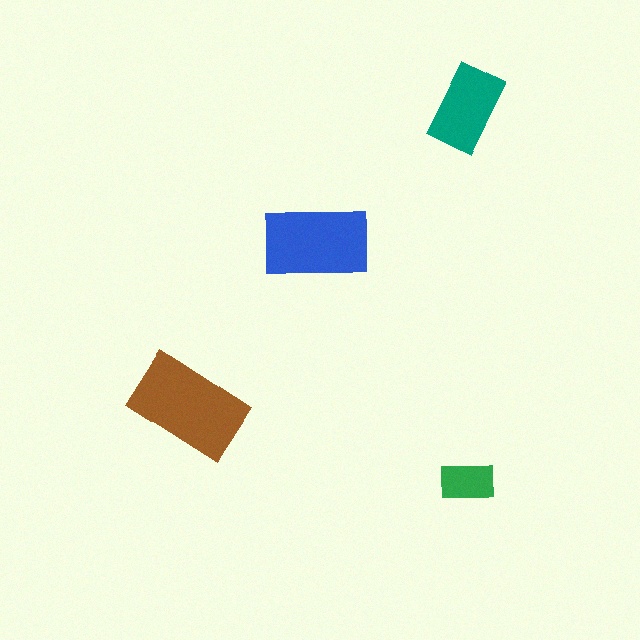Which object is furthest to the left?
The brown rectangle is leftmost.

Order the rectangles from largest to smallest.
the brown one, the blue one, the teal one, the green one.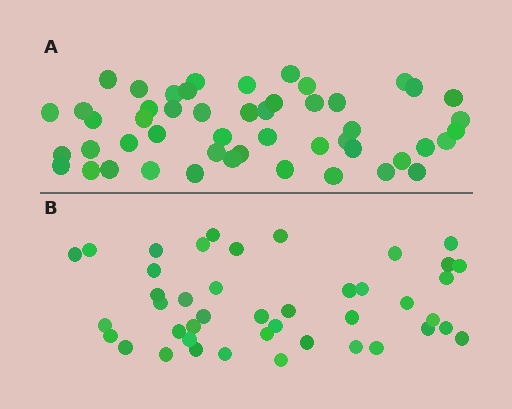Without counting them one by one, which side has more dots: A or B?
Region A (the top region) has more dots.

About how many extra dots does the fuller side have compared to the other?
Region A has roughly 8 or so more dots than region B.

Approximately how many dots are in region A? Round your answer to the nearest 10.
About 50 dots.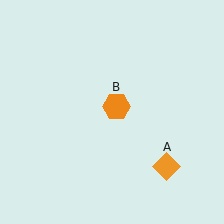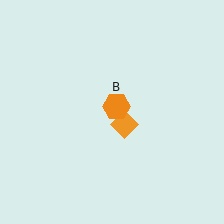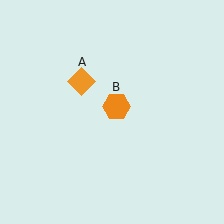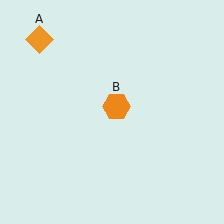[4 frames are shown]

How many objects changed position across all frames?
1 object changed position: orange diamond (object A).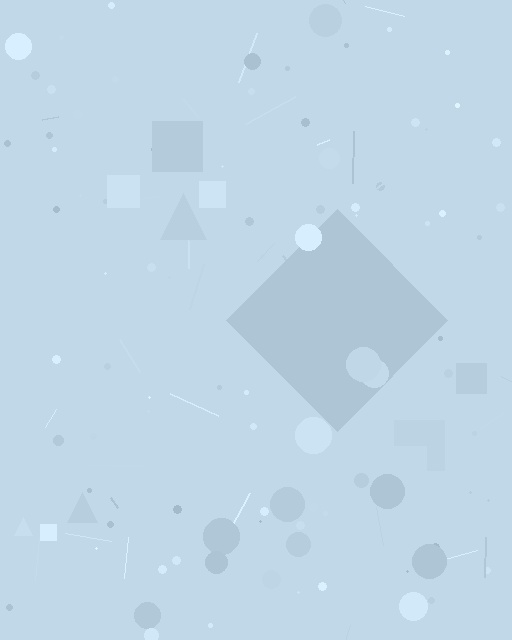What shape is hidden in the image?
A diamond is hidden in the image.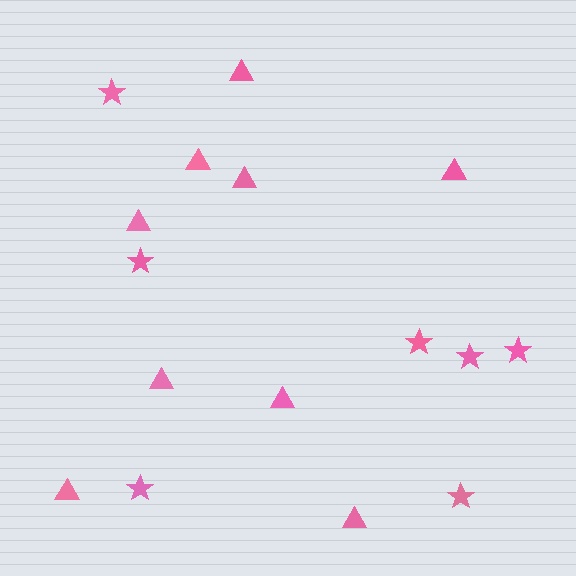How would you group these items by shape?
There are 2 groups: one group of triangles (9) and one group of stars (7).